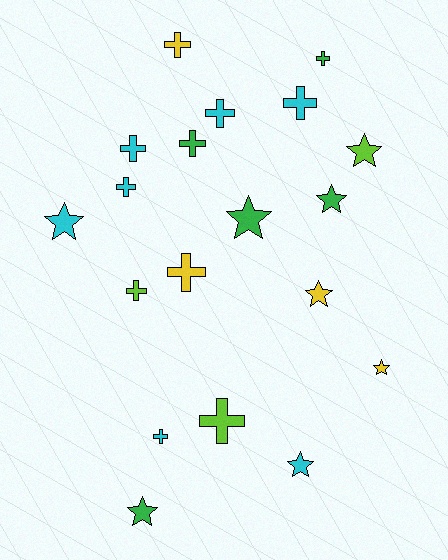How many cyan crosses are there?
There are 5 cyan crosses.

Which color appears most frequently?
Cyan, with 7 objects.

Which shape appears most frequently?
Cross, with 11 objects.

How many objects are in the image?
There are 19 objects.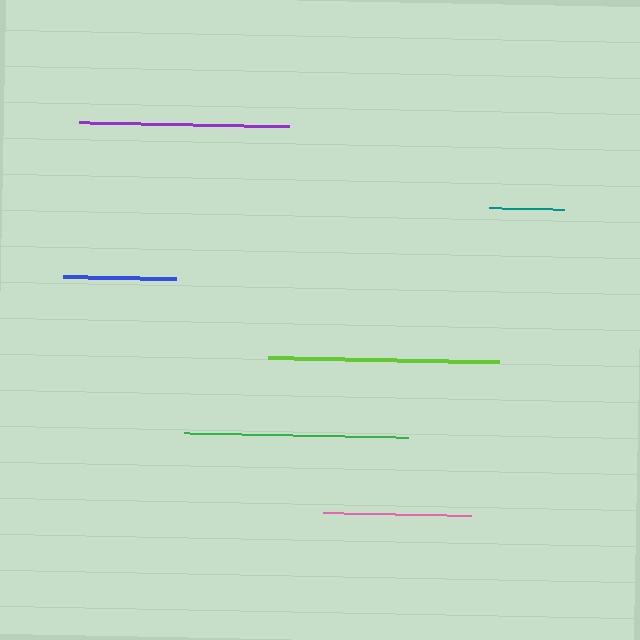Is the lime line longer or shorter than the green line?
The lime line is longer than the green line.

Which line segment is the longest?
The lime line is the longest at approximately 231 pixels.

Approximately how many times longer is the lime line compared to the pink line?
The lime line is approximately 1.6 times the length of the pink line.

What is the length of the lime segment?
The lime segment is approximately 231 pixels long.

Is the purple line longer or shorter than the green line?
The green line is longer than the purple line.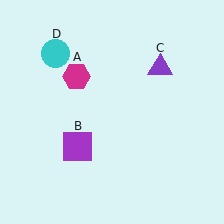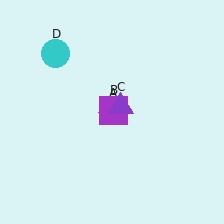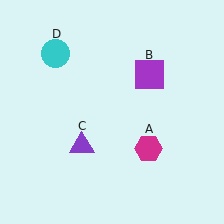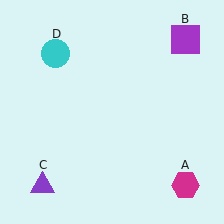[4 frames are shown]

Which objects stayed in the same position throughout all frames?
Cyan circle (object D) remained stationary.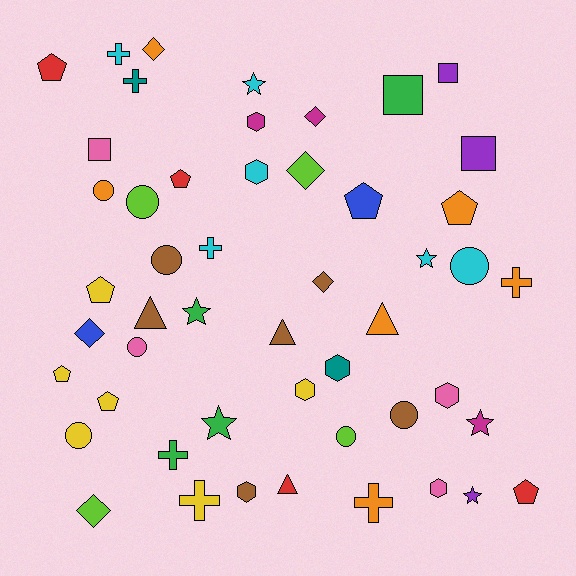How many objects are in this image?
There are 50 objects.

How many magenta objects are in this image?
There are 3 magenta objects.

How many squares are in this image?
There are 4 squares.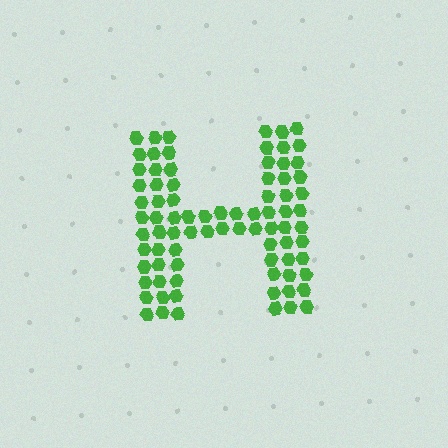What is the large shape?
The large shape is the letter H.